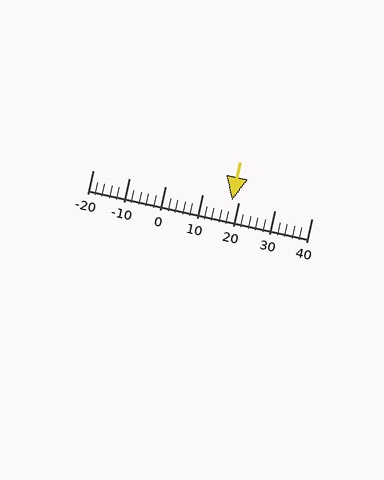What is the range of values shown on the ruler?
The ruler shows values from -20 to 40.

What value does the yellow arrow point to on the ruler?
The yellow arrow points to approximately 18.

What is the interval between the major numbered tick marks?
The major tick marks are spaced 10 units apart.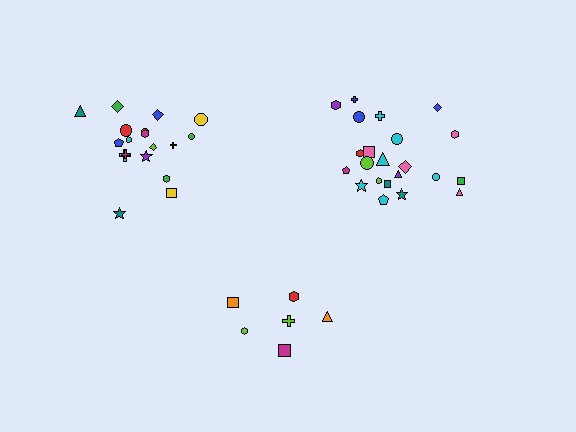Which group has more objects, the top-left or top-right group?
The top-right group.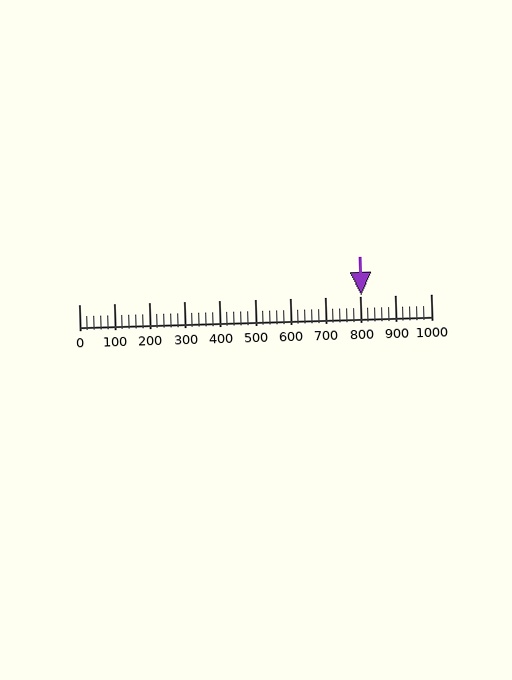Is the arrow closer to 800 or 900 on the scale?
The arrow is closer to 800.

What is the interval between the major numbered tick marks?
The major tick marks are spaced 100 units apart.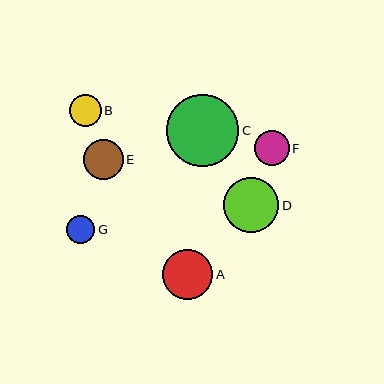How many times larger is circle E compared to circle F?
Circle E is approximately 1.2 times the size of circle F.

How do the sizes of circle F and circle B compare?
Circle F and circle B are approximately the same size.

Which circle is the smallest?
Circle G is the smallest with a size of approximately 28 pixels.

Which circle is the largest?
Circle C is the largest with a size of approximately 72 pixels.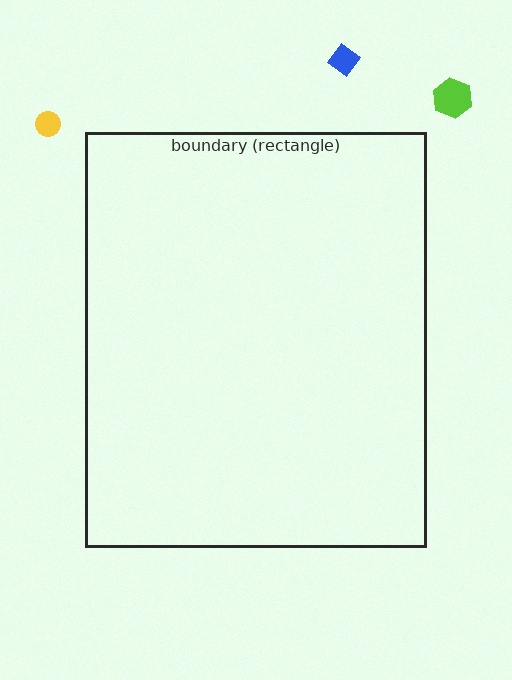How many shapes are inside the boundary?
0 inside, 3 outside.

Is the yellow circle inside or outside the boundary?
Outside.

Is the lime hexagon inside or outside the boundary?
Outside.